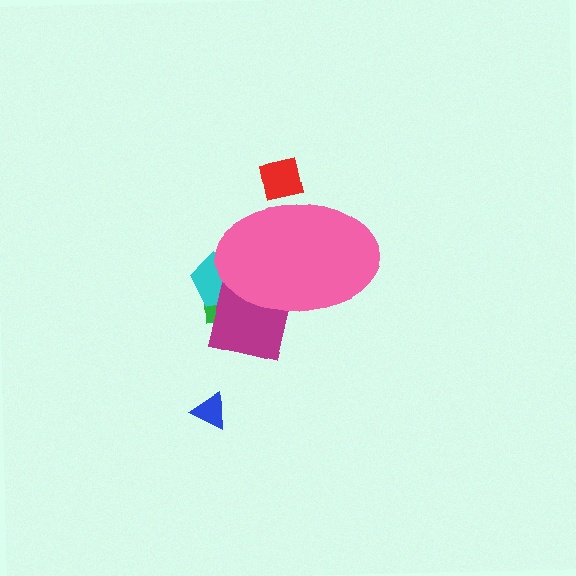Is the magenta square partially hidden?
Yes, the magenta square is partially hidden behind the pink ellipse.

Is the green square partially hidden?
Yes, the green square is partially hidden behind the pink ellipse.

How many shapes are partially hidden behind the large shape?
4 shapes are partially hidden.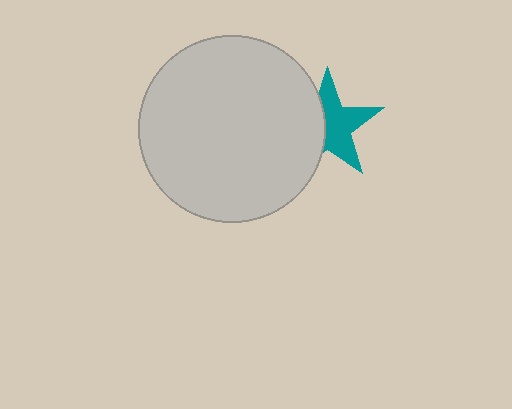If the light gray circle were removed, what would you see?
You would see the complete teal star.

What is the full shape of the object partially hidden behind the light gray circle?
The partially hidden object is a teal star.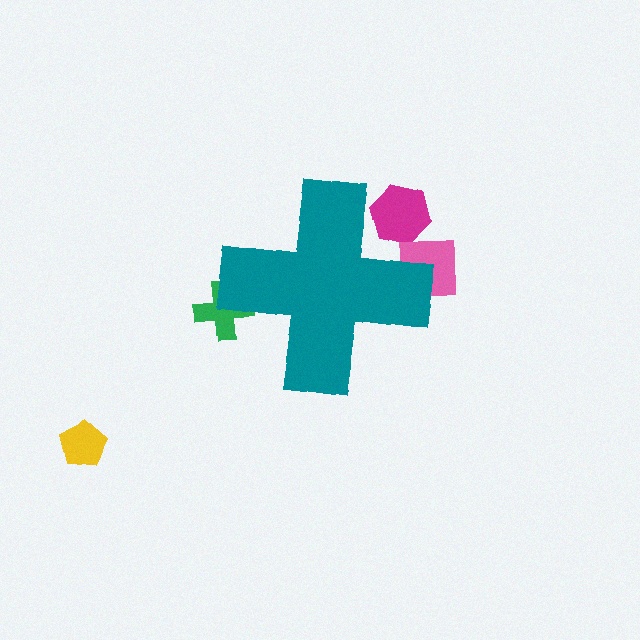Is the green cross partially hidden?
Yes, the green cross is partially hidden behind the teal cross.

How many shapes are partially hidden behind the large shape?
3 shapes are partially hidden.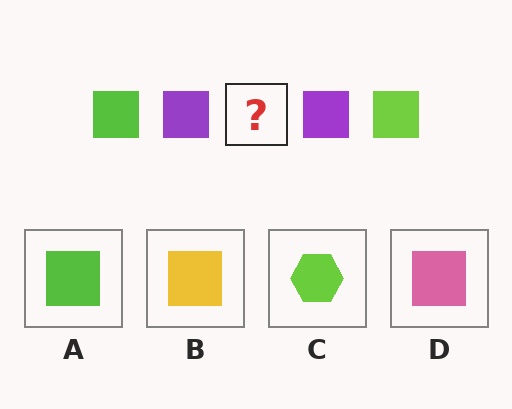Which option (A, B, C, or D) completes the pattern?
A.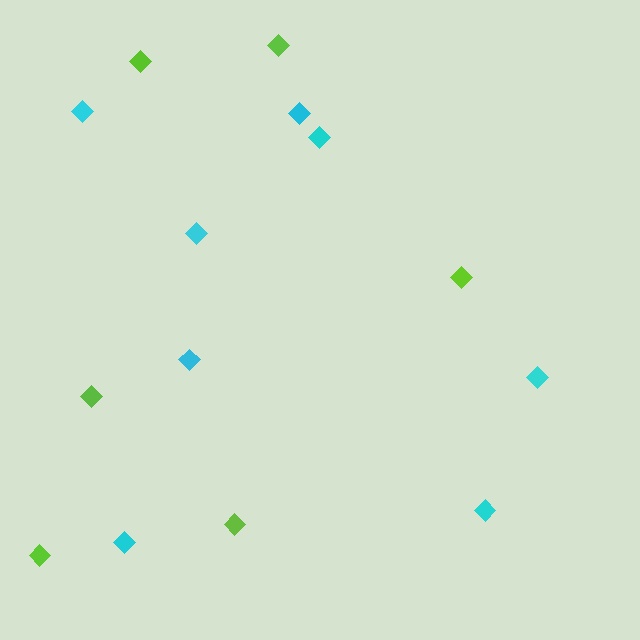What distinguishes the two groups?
There are 2 groups: one group of cyan diamonds (8) and one group of lime diamonds (6).